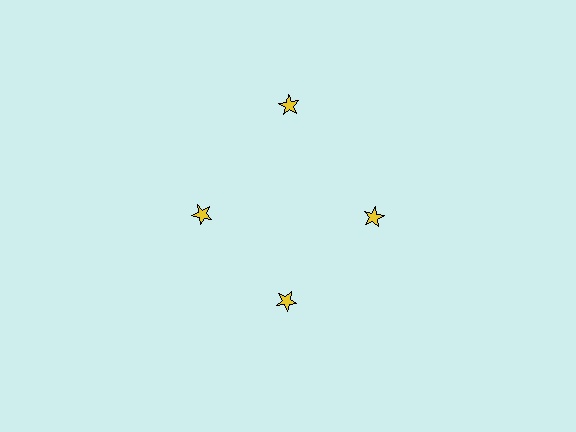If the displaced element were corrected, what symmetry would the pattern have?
It would have 4-fold rotational symmetry — the pattern would map onto itself every 90 degrees.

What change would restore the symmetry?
The symmetry would be restored by moving it inward, back onto the ring so that all 4 stars sit at equal angles and equal distance from the center.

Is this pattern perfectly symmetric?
No. The 4 yellow stars are arranged in a ring, but one element near the 12 o'clock position is pushed outward from the center, breaking the 4-fold rotational symmetry.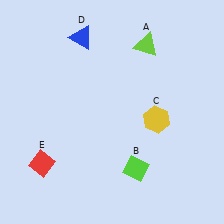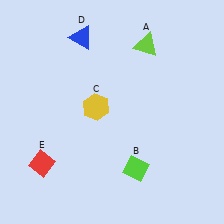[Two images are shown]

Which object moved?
The yellow hexagon (C) moved left.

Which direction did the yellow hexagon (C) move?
The yellow hexagon (C) moved left.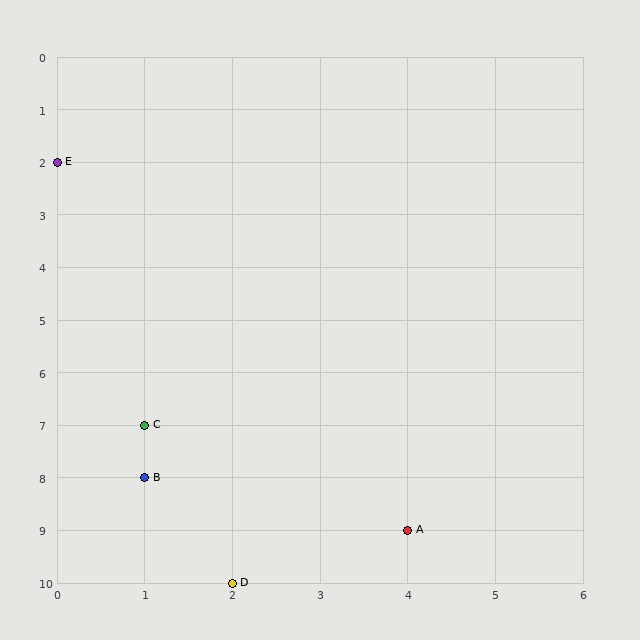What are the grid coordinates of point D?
Point D is at grid coordinates (2, 10).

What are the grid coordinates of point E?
Point E is at grid coordinates (0, 2).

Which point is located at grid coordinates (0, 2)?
Point E is at (0, 2).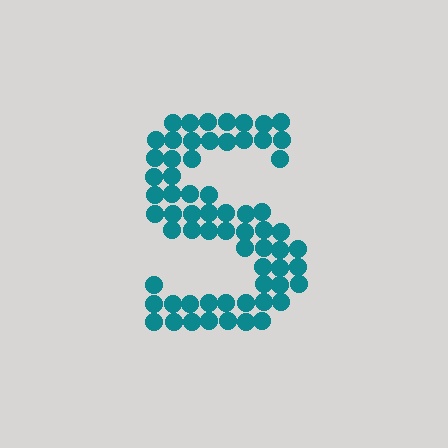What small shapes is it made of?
It is made of small circles.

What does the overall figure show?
The overall figure shows the letter S.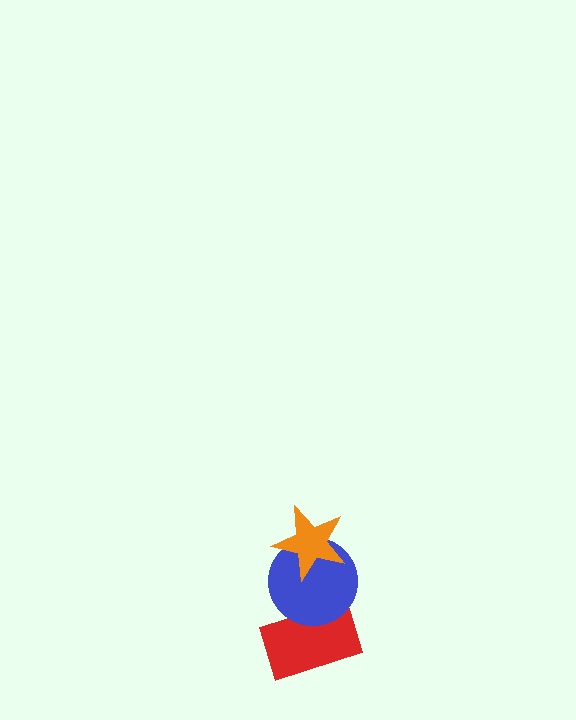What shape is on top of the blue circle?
The orange star is on top of the blue circle.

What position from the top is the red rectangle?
The red rectangle is 3rd from the top.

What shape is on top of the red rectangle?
The blue circle is on top of the red rectangle.